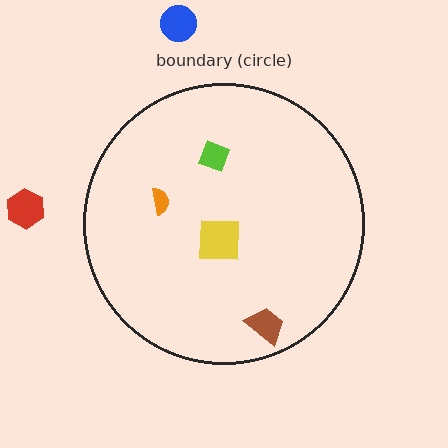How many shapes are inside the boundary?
4 inside, 2 outside.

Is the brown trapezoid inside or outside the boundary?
Inside.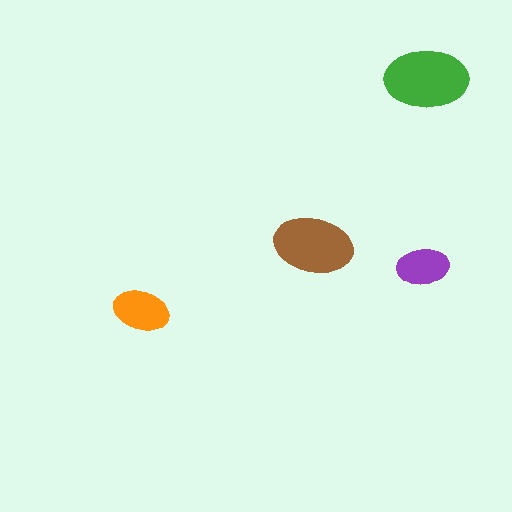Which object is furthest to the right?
The green ellipse is rightmost.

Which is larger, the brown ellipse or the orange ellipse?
The brown one.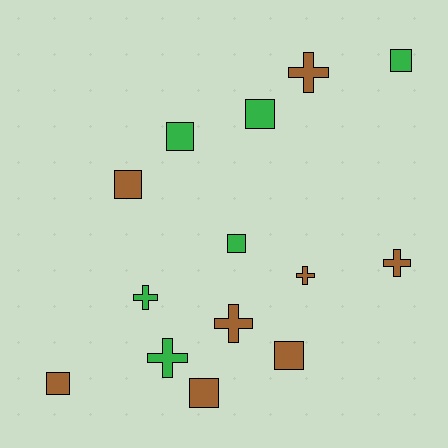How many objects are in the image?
There are 14 objects.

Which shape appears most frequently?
Square, with 8 objects.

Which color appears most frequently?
Brown, with 8 objects.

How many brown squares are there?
There are 4 brown squares.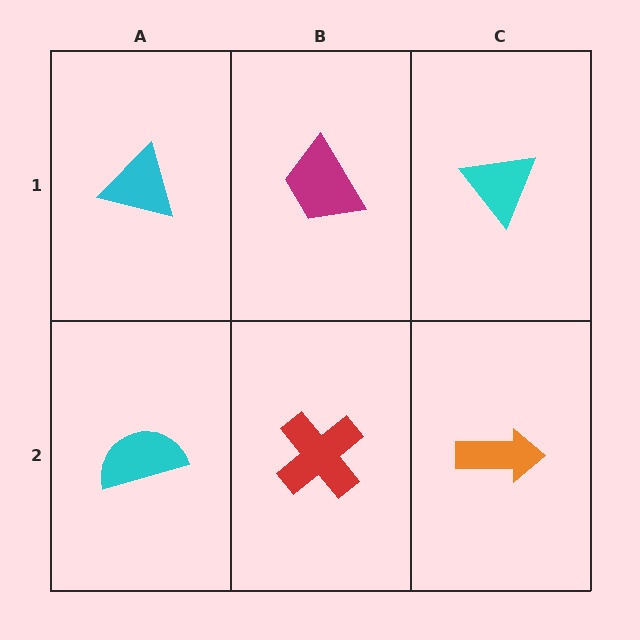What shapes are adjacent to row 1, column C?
An orange arrow (row 2, column C), a magenta trapezoid (row 1, column B).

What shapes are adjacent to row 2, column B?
A magenta trapezoid (row 1, column B), a cyan semicircle (row 2, column A), an orange arrow (row 2, column C).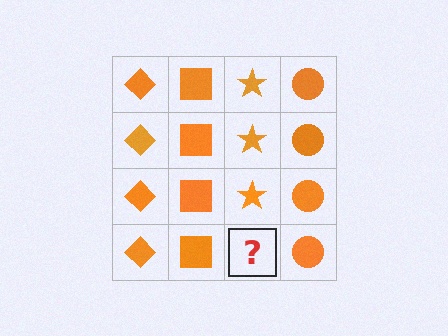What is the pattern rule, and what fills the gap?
The rule is that each column has a consistent shape. The gap should be filled with an orange star.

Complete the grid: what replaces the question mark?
The question mark should be replaced with an orange star.